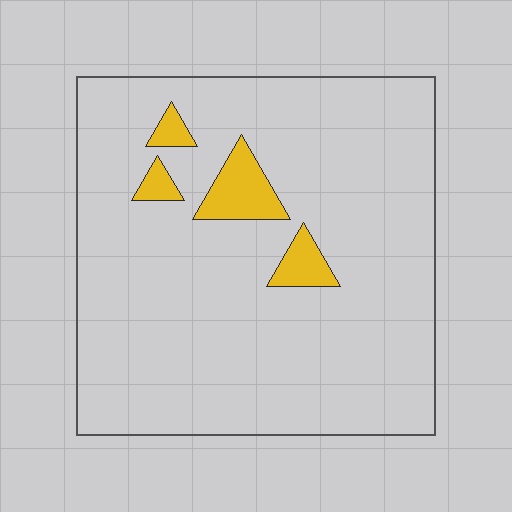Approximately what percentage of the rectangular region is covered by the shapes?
Approximately 5%.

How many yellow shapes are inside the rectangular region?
4.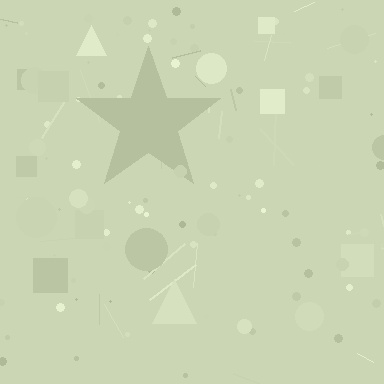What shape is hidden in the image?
A star is hidden in the image.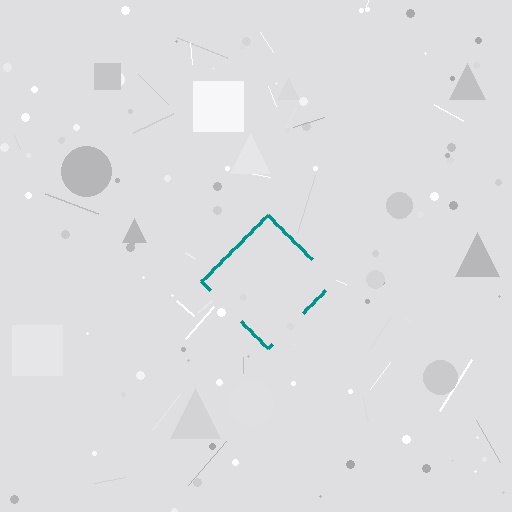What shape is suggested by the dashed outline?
The dashed outline suggests a diamond.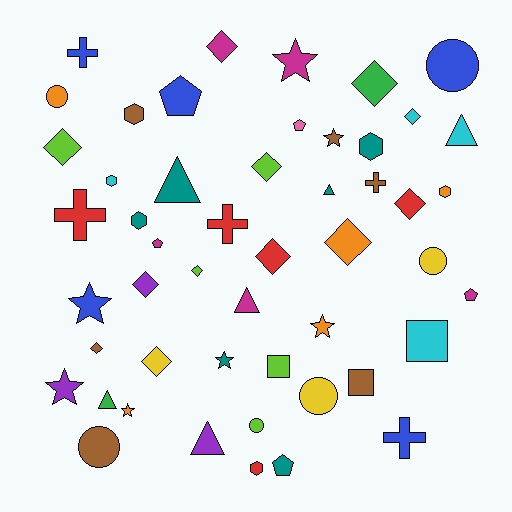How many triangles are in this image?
There are 6 triangles.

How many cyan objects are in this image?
There are 4 cyan objects.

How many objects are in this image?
There are 50 objects.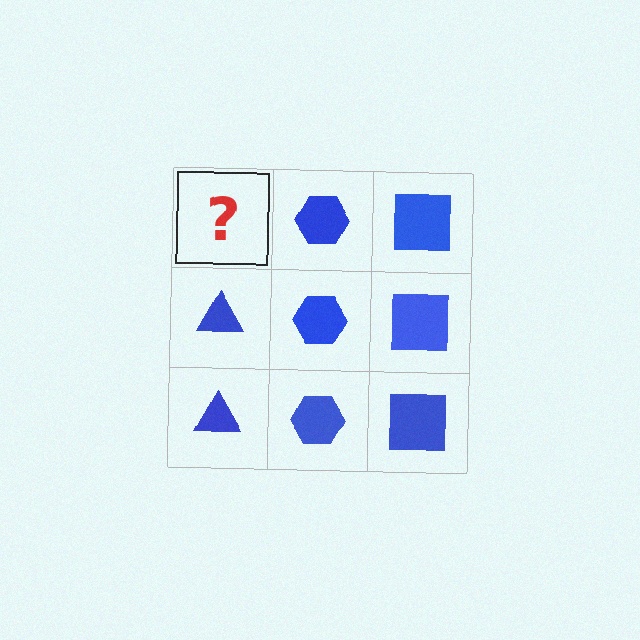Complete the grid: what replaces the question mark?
The question mark should be replaced with a blue triangle.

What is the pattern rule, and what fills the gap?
The rule is that each column has a consistent shape. The gap should be filled with a blue triangle.